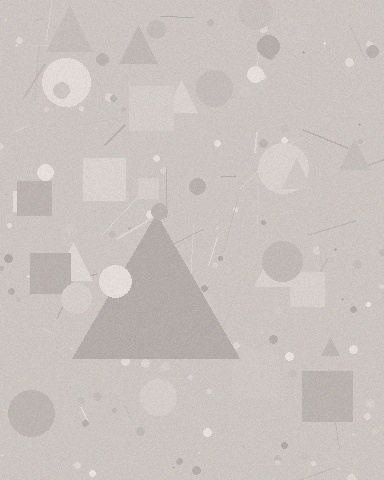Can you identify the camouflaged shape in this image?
The camouflaged shape is a triangle.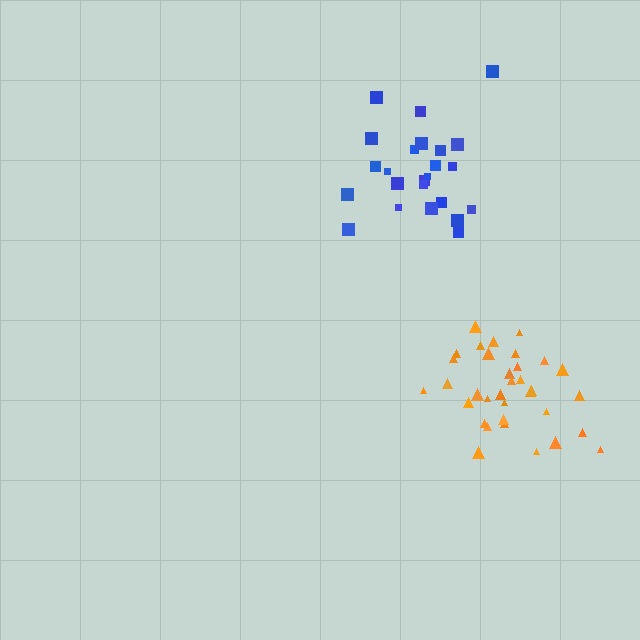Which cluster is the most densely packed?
Orange.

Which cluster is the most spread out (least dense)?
Blue.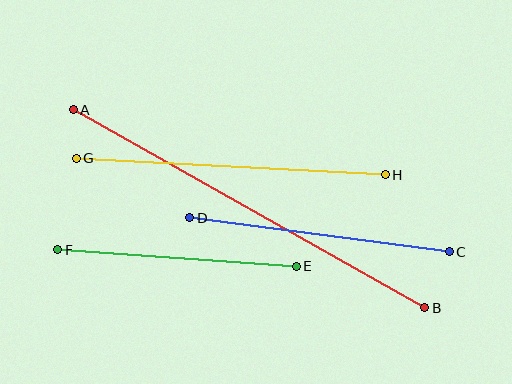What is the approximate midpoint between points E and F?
The midpoint is at approximately (177, 258) pixels.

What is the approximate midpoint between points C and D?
The midpoint is at approximately (319, 235) pixels.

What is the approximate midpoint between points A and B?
The midpoint is at approximately (249, 209) pixels.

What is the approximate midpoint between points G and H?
The midpoint is at approximately (231, 166) pixels.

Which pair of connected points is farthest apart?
Points A and B are farthest apart.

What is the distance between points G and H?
The distance is approximately 309 pixels.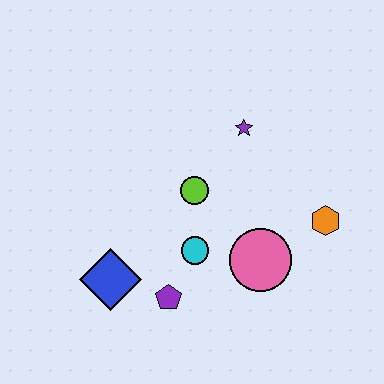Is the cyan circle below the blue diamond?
No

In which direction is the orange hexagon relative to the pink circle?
The orange hexagon is to the right of the pink circle.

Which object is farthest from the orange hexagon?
The blue diamond is farthest from the orange hexagon.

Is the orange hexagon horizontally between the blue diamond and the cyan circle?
No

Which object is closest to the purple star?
The lime circle is closest to the purple star.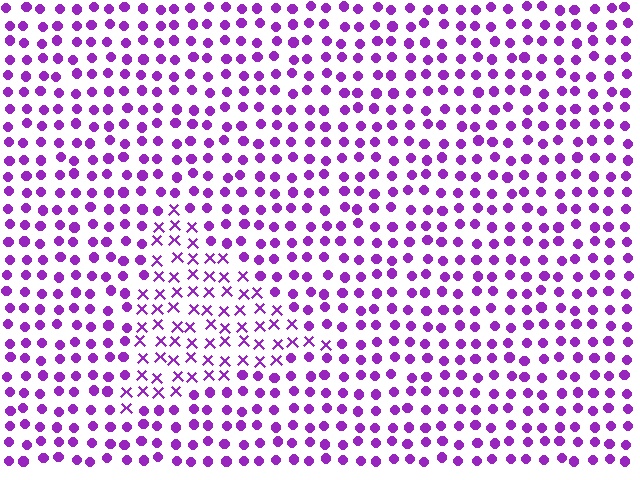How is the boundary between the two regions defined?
The boundary is defined by a change in element shape: X marks inside vs. circles outside. All elements share the same color and spacing.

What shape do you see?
I see a triangle.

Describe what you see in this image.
The image is filled with small purple elements arranged in a uniform grid. A triangle-shaped region contains X marks, while the surrounding area contains circles. The boundary is defined purely by the change in element shape.